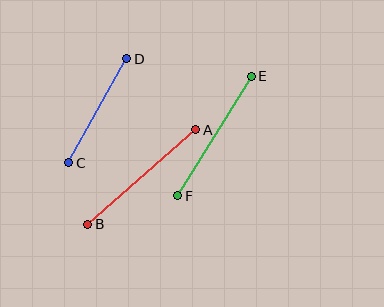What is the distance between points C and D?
The distance is approximately 119 pixels.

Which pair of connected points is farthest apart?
Points A and B are farthest apart.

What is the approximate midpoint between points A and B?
The midpoint is at approximately (142, 177) pixels.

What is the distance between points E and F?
The distance is approximately 140 pixels.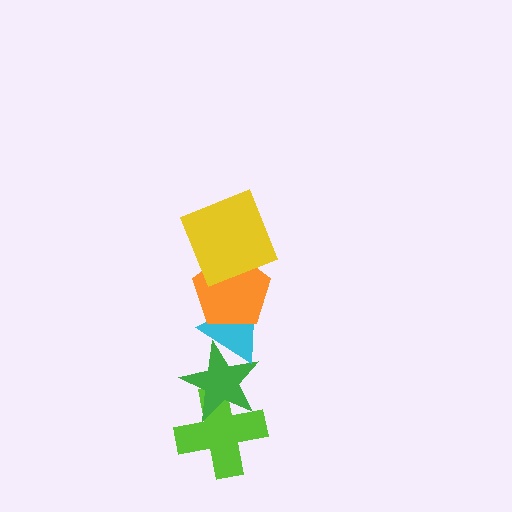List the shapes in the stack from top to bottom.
From top to bottom: the yellow square, the orange pentagon, the cyan triangle, the green star, the lime cross.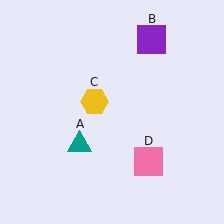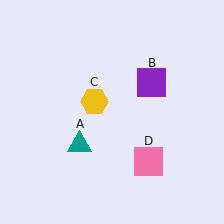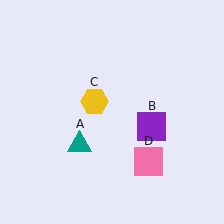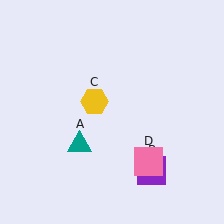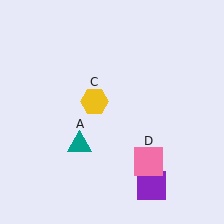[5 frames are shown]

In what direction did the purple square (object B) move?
The purple square (object B) moved down.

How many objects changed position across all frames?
1 object changed position: purple square (object B).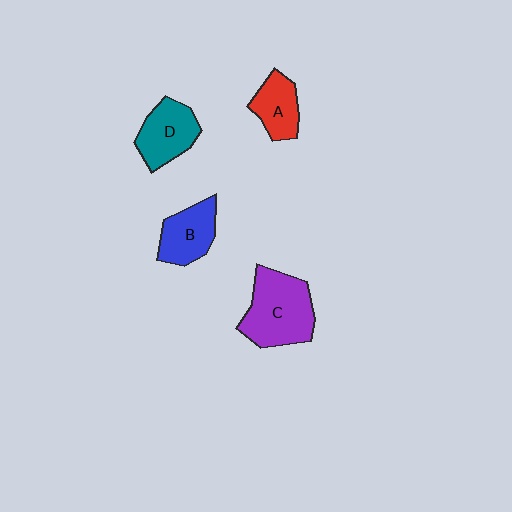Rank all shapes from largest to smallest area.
From largest to smallest: C (purple), D (teal), B (blue), A (red).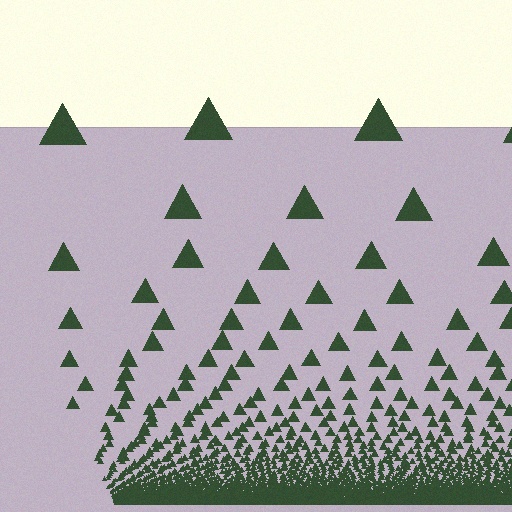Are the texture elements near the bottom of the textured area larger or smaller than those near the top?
Smaller. The gradient is inverted — elements near the bottom are smaller and denser.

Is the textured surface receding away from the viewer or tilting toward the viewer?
The surface appears to tilt toward the viewer. Texture elements get larger and sparser toward the top.